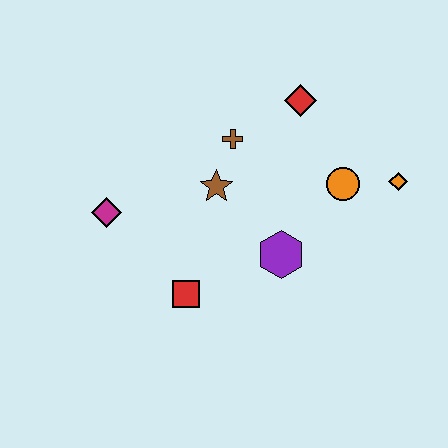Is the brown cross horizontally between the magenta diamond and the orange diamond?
Yes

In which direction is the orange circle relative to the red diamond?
The orange circle is below the red diamond.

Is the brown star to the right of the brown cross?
No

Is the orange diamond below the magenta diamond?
No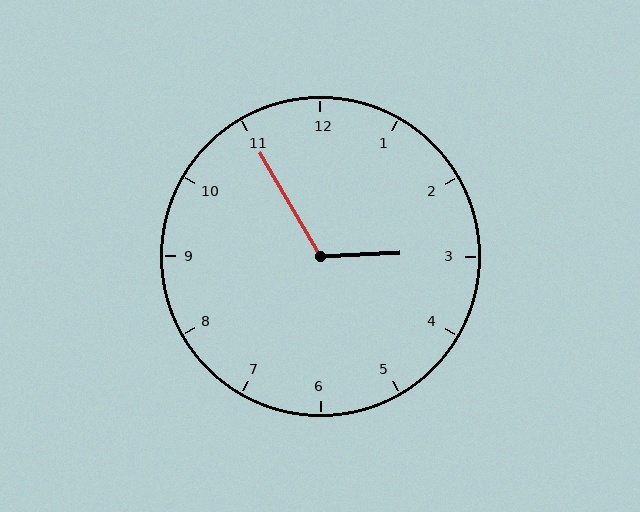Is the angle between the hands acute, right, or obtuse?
It is obtuse.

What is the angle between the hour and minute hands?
Approximately 118 degrees.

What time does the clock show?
2:55.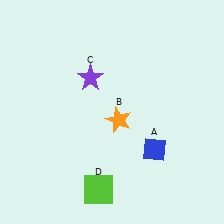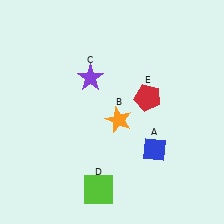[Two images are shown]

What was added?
A red pentagon (E) was added in Image 2.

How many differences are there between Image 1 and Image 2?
There is 1 difference between the two images.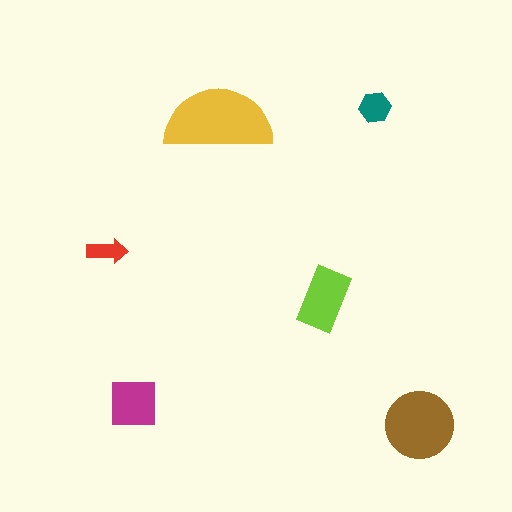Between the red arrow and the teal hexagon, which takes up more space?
The teal hexagon.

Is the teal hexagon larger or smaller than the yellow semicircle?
Smaller.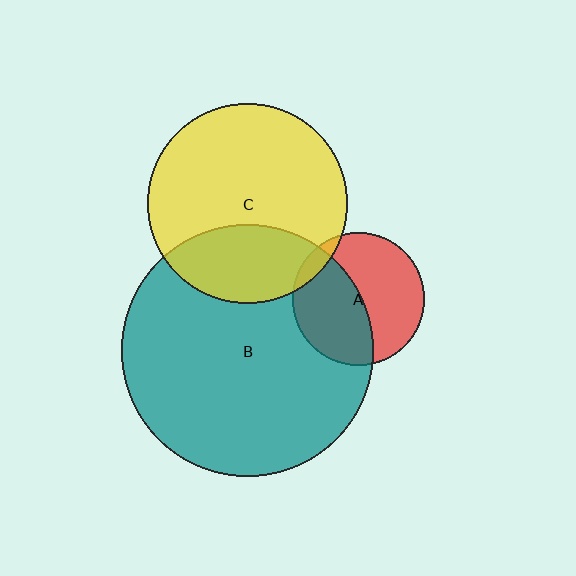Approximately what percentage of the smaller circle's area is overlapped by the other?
Approximately 10%.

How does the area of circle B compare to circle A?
Approximately 3.6 times.